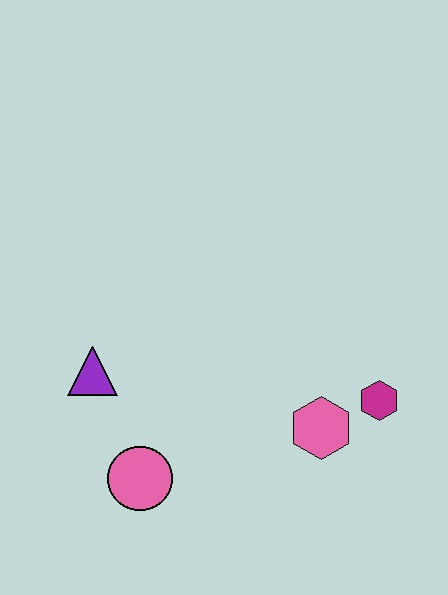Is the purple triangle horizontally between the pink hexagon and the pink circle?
No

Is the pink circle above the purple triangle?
No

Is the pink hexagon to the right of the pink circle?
Yes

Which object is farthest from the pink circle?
The magenta hexagon is farthest from the pink circle.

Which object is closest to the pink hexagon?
The magenta hexagon is closest to the pink hexagon.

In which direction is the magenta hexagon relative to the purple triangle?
The magenta hexagon is to the right of the purple triangle.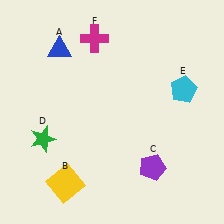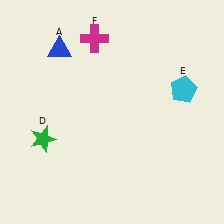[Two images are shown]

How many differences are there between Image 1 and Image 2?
There are 2 differences between the two images.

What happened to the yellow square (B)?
The yellow square (B) was removed in Image 2. It was in the bottom-left area of Image 1.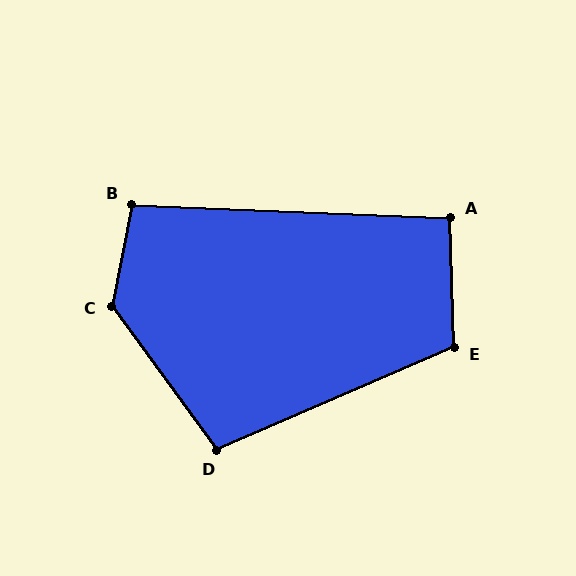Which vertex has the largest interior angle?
C, at approximately 133 degrees.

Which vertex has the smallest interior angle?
A, at approximately 94 degrees.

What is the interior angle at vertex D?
Approximately 103 degrees (obtuse).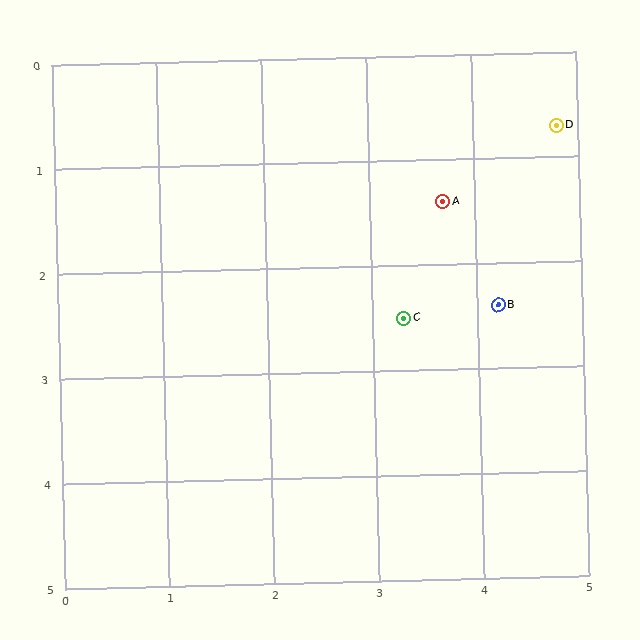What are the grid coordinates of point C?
Point C is at approximately (3.3, 2.5).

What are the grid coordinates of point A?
Point A is at approximately (3.7, 1.4).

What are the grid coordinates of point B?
Point B is at approximately (4.2, 2.4).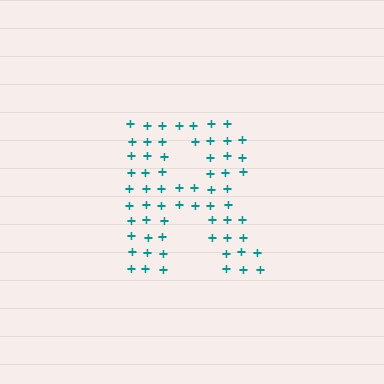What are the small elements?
The small elements are plus signs.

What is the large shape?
The large shape is the letter R.